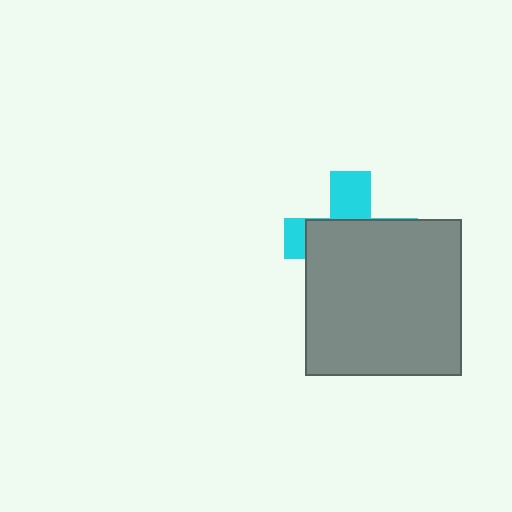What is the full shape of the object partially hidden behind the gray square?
The partially hidden object is a cyan cross.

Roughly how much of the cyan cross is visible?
A small part of it is visible (roughly 32%).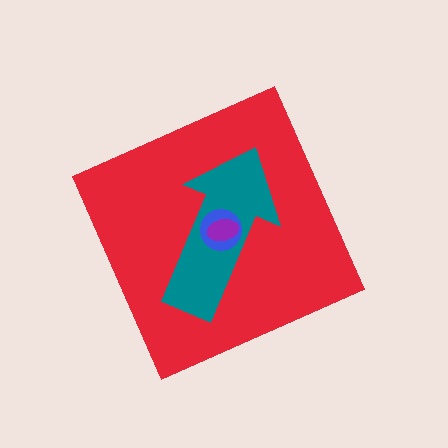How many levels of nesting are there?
4.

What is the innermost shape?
The purple ellipse.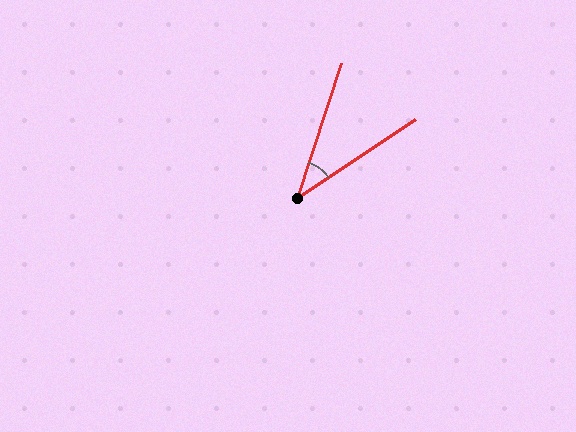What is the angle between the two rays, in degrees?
Approximately 38 degrees.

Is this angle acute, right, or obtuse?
It is acute.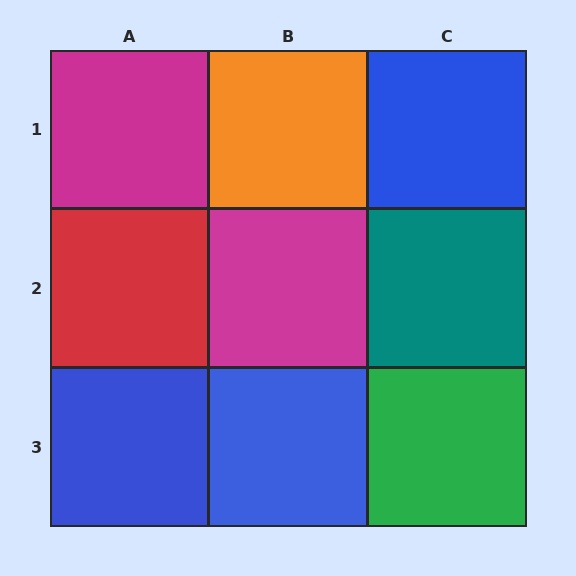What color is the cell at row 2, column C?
Teal.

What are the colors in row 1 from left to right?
Magenta, orange, blue.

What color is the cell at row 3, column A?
Blue.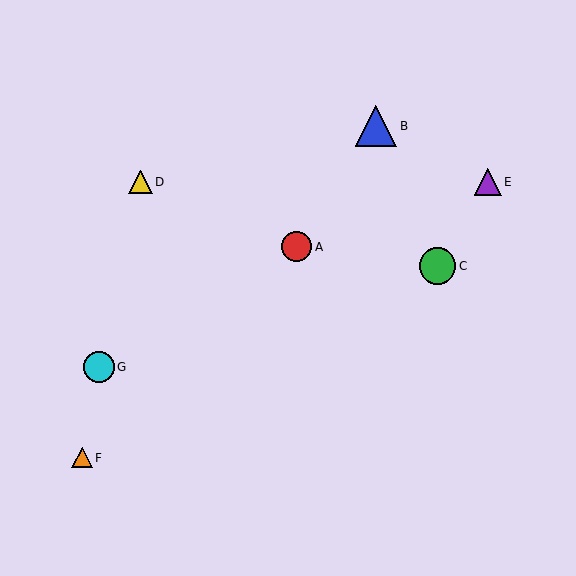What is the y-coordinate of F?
Object F is at y≈458.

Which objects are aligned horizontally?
Objects D, E are aligned horizontally.